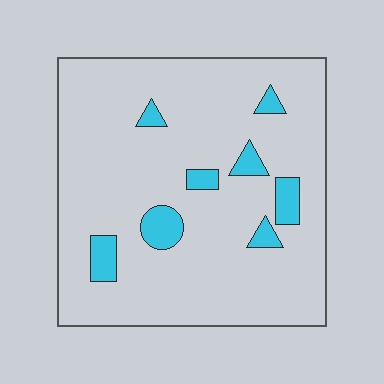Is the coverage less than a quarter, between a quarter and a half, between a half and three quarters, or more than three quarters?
Less than a quarter.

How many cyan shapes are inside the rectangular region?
8.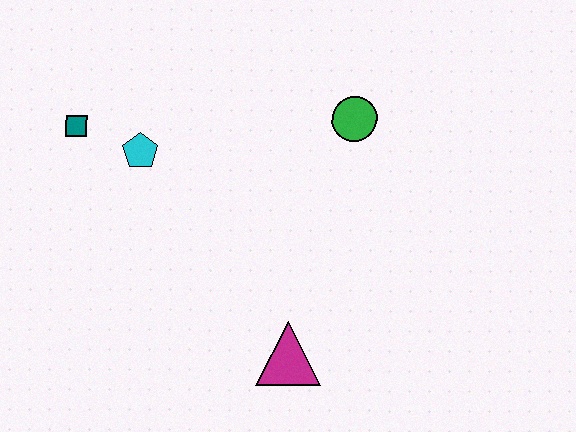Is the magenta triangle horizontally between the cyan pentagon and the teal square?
No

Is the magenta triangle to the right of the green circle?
No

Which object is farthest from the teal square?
The magenta triangle is farthest from the teal square.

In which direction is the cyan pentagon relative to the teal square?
The cyan pentagon is to the right of the teal square.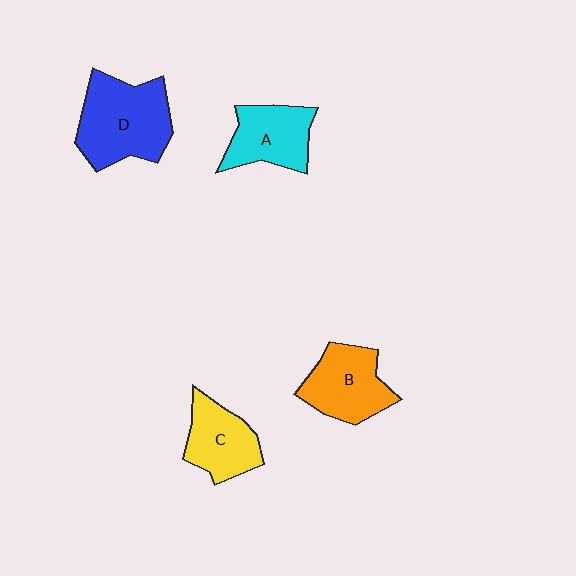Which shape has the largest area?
Shape D (blue).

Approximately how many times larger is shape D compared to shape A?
Approximately 1.5 times.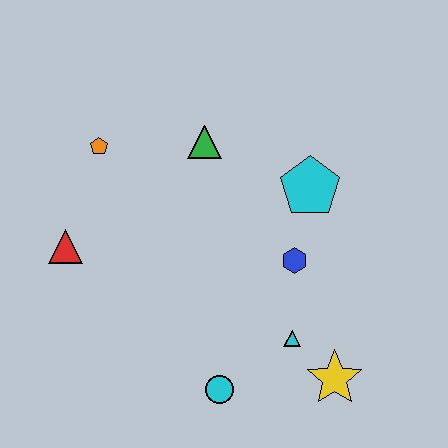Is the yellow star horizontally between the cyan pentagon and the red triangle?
No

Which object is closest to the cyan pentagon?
The blue hexagon is closest to the cyan pentagon.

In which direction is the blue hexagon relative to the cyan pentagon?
The blue hexagon is below the cyan pentagon.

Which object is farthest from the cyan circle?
The orange pentagon is farthest from the cyan circle.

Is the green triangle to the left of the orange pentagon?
No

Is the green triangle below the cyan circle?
No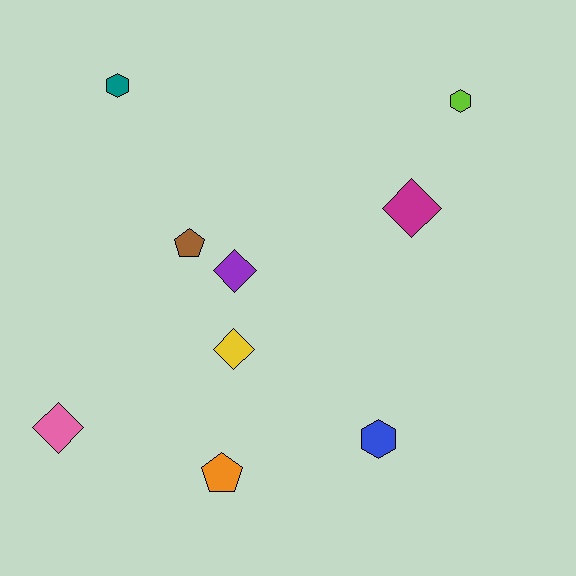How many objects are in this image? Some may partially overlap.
There are 9 objects.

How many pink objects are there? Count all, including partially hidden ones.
There is 1 pink object.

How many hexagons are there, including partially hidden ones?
There are 3 hexagons.